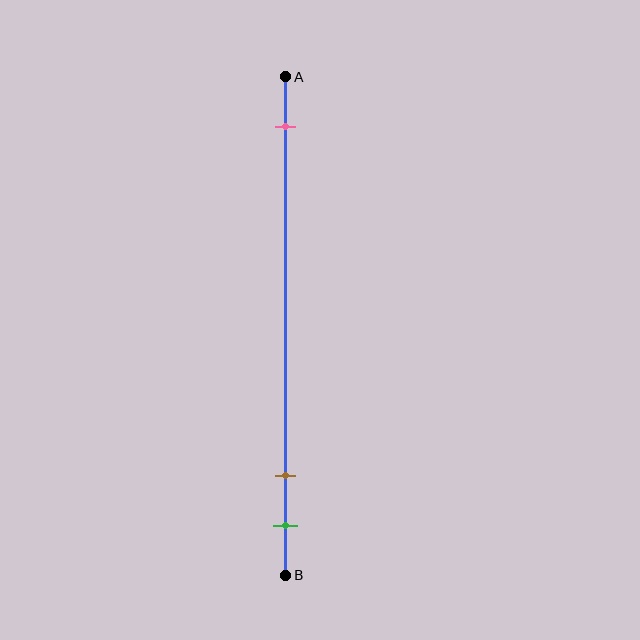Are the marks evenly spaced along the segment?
No, the marks are not evenly spaced.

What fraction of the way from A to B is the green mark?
The green mark is approximately 90% (0.9) of the way from A to B.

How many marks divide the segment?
There are 3 marks dividing the segment.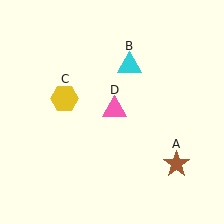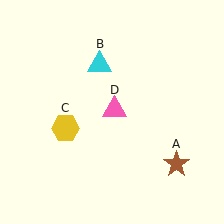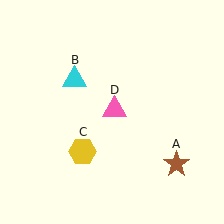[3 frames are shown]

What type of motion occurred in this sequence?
The cyan triangle (object B), yellow hexagon (object C) rotated counterclockwise around the center of the scene.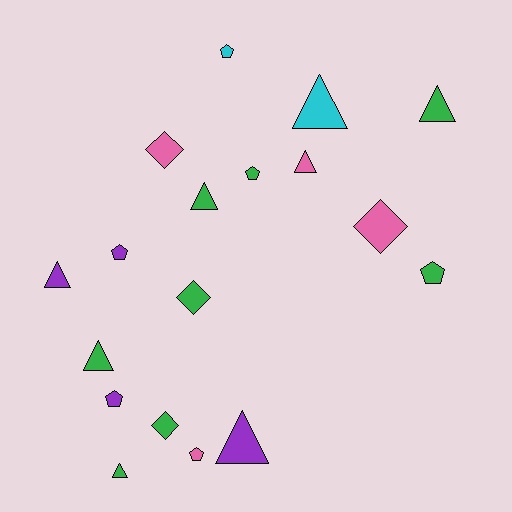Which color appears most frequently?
Green, with 8 objects.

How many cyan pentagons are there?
There is 1 cyan pentagon.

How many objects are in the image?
There are 18 objects.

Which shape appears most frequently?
Triangle, with 8 objects.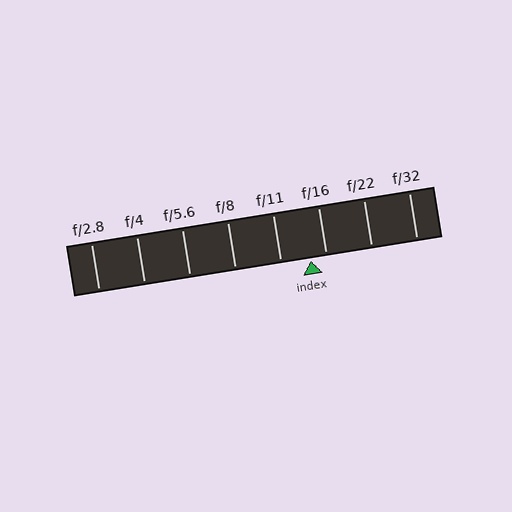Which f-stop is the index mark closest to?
The index mark is closest to f/16.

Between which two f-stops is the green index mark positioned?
The index mark is between f/11 and f/16.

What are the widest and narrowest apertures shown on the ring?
The widest aperture shown is f/2.8 and the narrowest is f/32.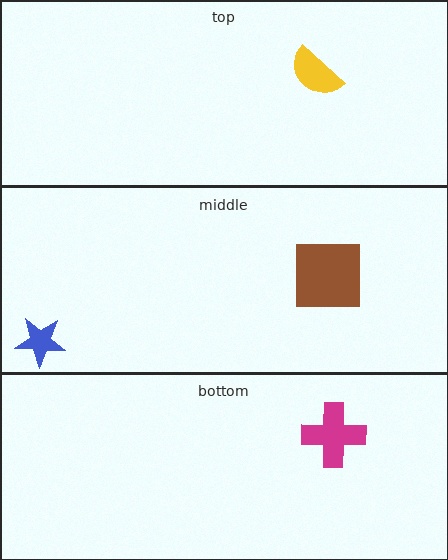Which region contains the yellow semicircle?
The top region.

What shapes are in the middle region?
The brown square, the blue star.